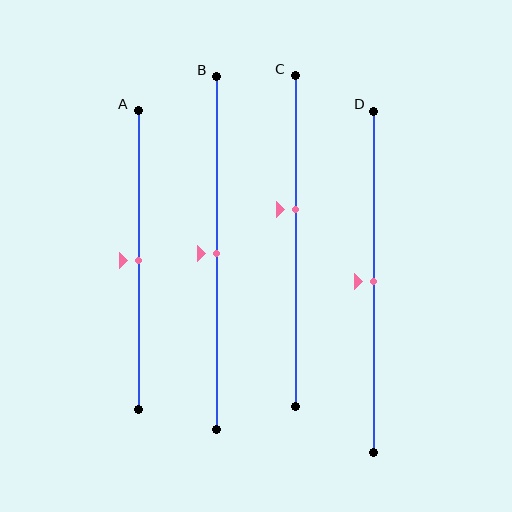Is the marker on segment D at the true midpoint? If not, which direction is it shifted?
Yes, the marker on segment D is at the true midpoint.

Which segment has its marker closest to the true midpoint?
Segment A has its marker closest to the true midpoint.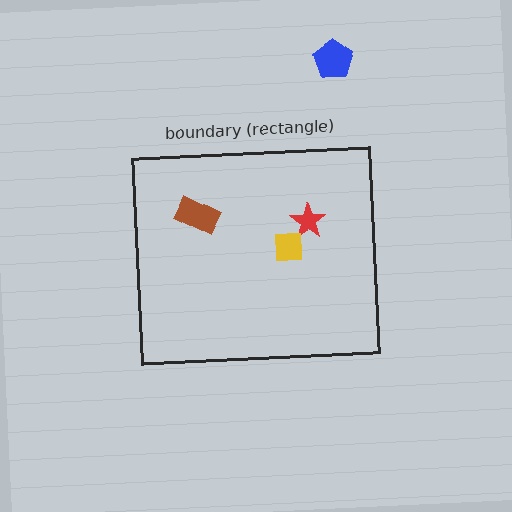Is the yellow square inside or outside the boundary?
Inside.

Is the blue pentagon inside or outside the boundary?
Outside.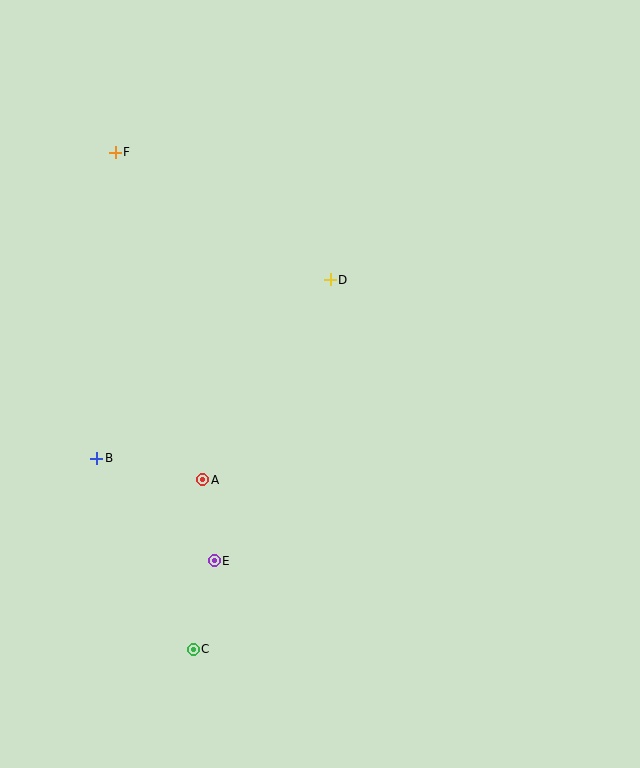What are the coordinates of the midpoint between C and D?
The midpoint between C and D is at (262, 465).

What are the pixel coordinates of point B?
Point B is at (97, 458).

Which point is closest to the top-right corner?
Point D is closest to the top-right corner.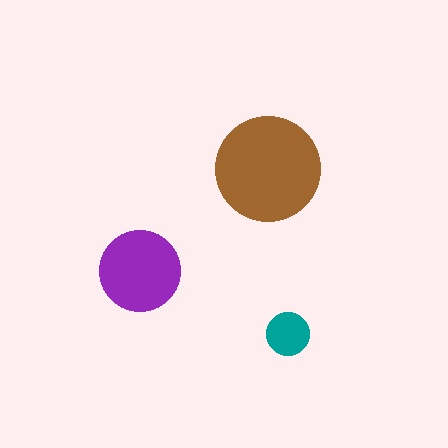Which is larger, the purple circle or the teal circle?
The purple one.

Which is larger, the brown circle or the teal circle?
The brown one.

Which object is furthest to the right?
The teal circle is rightmost.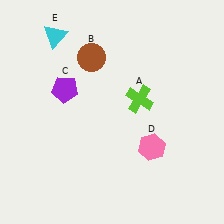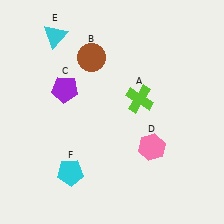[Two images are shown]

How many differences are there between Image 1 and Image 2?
There is 1 difference between the two images.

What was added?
A cyan pentagon (F) was added in Image 2.